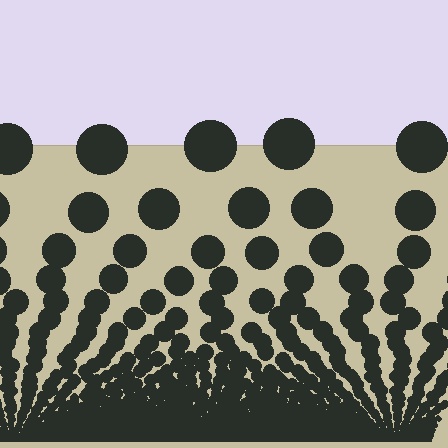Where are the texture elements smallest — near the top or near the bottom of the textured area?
Near the bottom.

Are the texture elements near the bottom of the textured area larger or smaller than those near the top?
Smaller. The gradient is inverted — elements near the bottom are smaller and denser.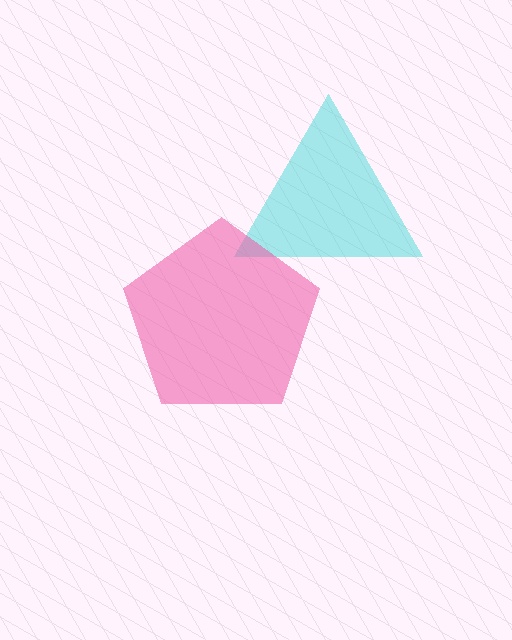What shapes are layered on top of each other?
The layered shapes are: a cyan triangle, a pink pentagon.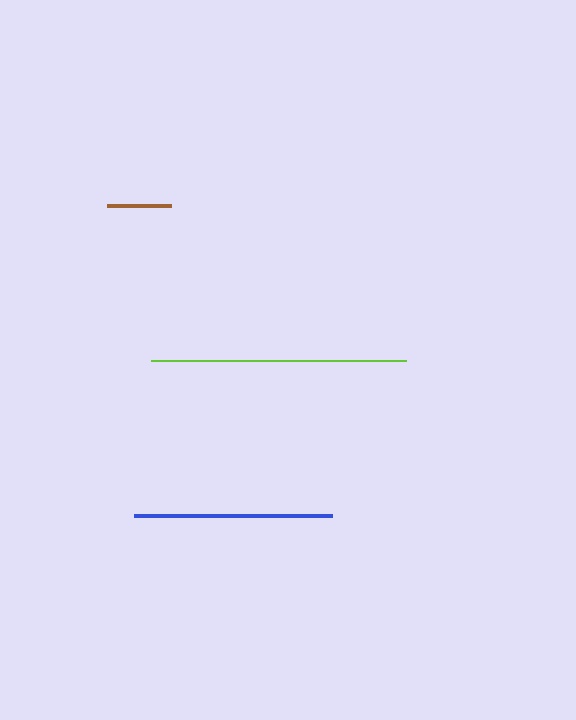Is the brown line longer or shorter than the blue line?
The blue line is longer than the brown line.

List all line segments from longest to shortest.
From longest to shortest: lime, blue, brown.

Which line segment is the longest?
The lime line is the longest at approximately 255 pixels.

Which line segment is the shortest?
The brown line is the shortest at approximately 65 pixels.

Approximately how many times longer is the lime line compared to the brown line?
The lime line is approximately 4.0 times the length of the brown line.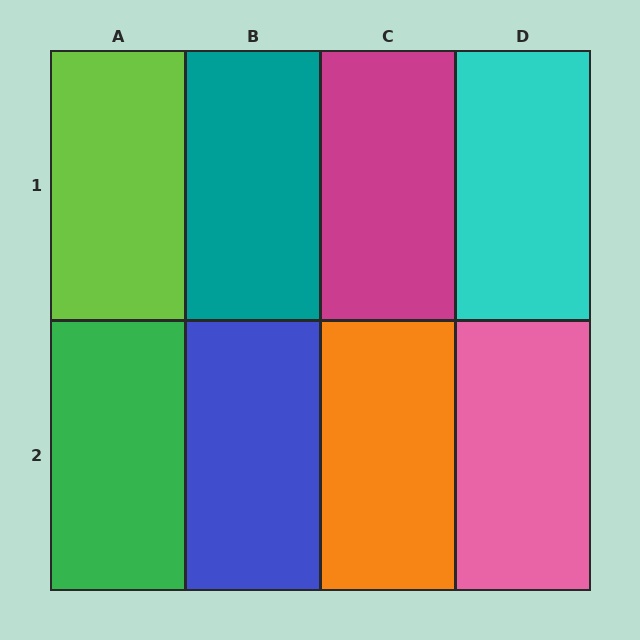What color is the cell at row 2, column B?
Blue.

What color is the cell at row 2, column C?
Orange.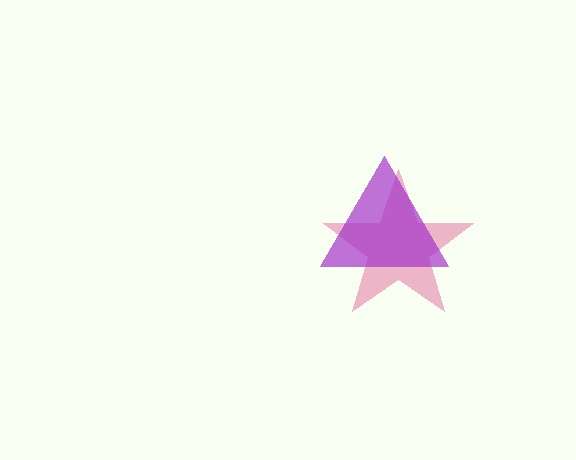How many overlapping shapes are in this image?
There are 2 overlapping shapes in the image.